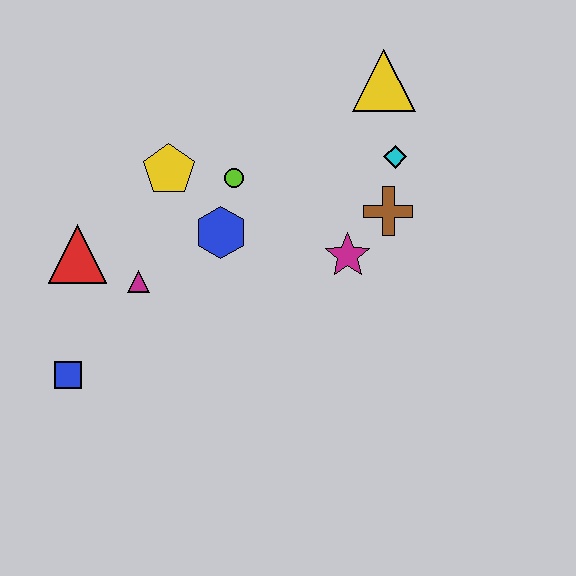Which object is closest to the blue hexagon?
The lime circle is closest to the blue hexagon.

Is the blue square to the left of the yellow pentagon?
Yes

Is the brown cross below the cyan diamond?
Yes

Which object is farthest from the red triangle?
The yellow triangle is farthest from the red triangle.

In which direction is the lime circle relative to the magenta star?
The lime circle is to the left of the magenta star.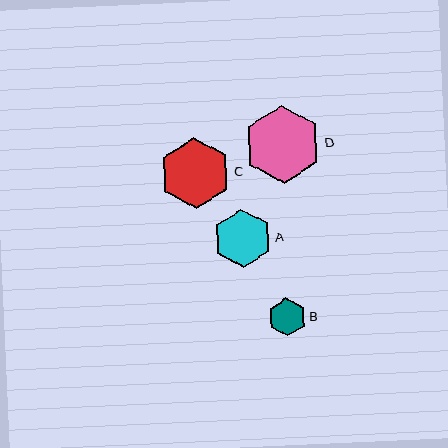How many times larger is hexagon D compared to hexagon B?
Hexagon D is approximately 2.1 times the size of hexagon B.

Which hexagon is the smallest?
Hexagon B is the smallest with a size of approximately 38 pixels.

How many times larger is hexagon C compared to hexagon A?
Hexagon C is approximately 1.2 times the size of hexagon A.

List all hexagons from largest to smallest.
From largest to smallest: D, C, A, B.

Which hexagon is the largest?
Hexagon D is the largest with a size of approximately 78 pixels.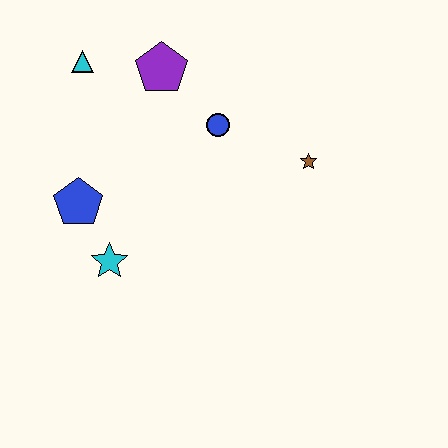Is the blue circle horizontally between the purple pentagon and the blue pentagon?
No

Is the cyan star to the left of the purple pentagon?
Yes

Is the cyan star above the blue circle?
No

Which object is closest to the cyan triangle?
The purple pentagon is closest to the cyan triangle.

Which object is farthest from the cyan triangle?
The brown star is farthest from the cyan triangle.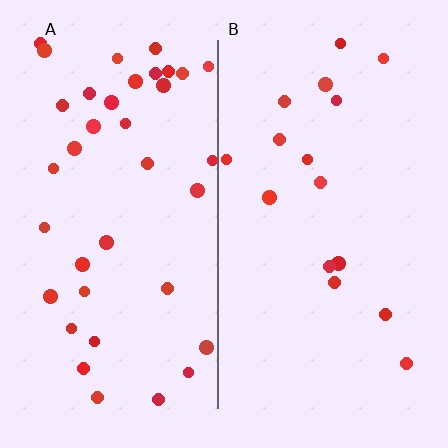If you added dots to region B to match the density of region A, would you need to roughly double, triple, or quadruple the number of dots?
Approximately double.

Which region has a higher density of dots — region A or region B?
A (the left).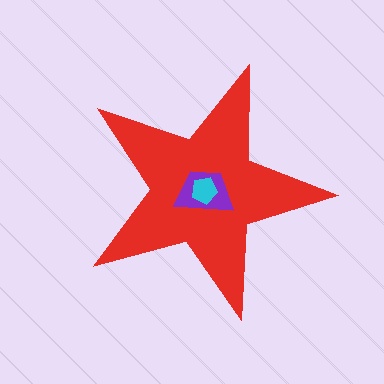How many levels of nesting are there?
3.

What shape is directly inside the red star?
The purple trapezoid.